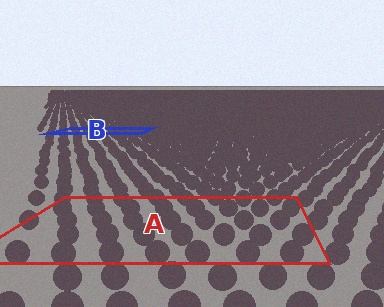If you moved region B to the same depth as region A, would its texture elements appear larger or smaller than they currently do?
They would appear larger. At a closer depth, the same texture elements are projected at a bigger on-screen size.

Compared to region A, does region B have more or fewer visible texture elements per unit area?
Region B has more texture elements per unit area — they are packed more densely because it is farther away.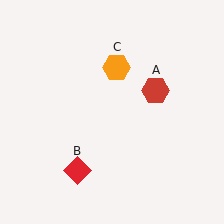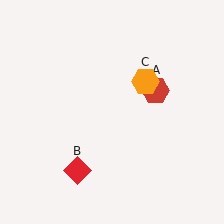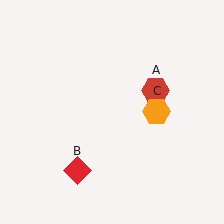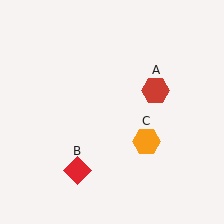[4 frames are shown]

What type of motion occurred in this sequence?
The orange hexagon (object C) rotated clockwise around the center of the scene.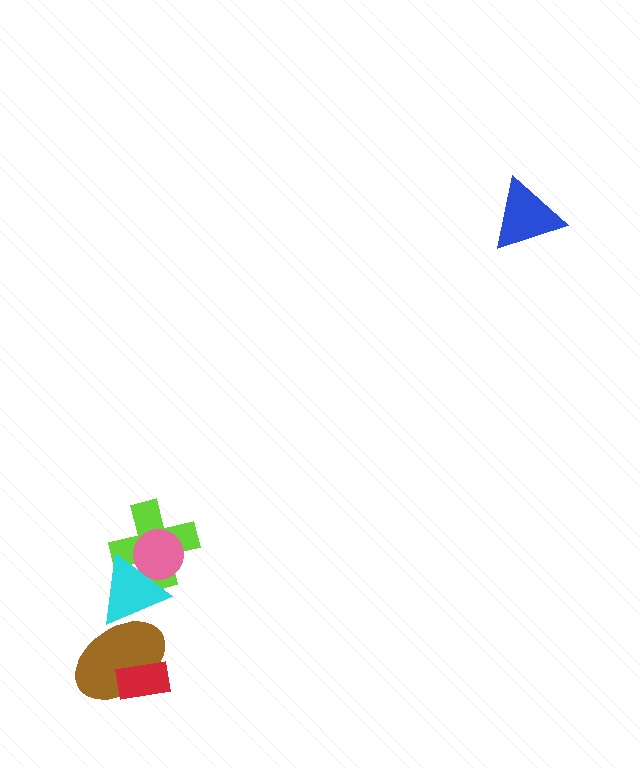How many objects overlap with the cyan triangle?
3 objects overlap with the cyan triangle.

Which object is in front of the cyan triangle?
The brown ellipse is in front of the cyan triangle.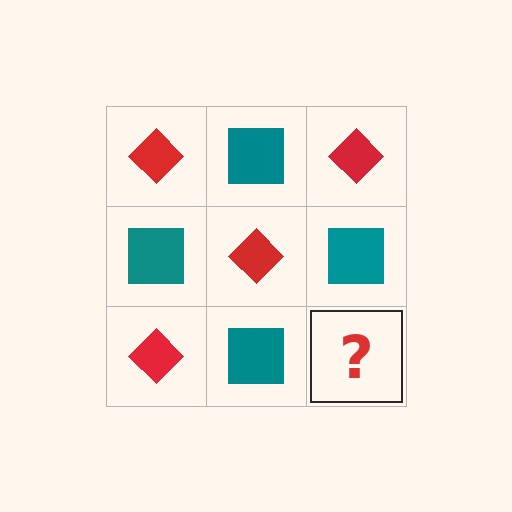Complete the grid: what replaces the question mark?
The question mark should be replaced with a red diamond.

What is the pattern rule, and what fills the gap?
The rule is that it alternates red diamond and teal square in a checkerboard pattern. The gap should be filled with a red diamond.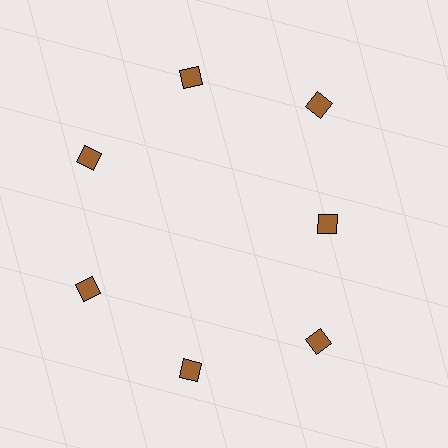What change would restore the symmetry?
The symmetry would be restored by moving it outward, back onto the ring so that all 7 diamonds sit at equal angles and equal distance from the center.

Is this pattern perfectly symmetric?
No. The 7 brown diamonds are arranged in a ring, but one element near the 3 o'clock position is pulled inward toward the center, breaking the 7-fold rotational symmetry.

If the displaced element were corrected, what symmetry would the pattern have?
It would have 7-fold rotational symmetry — the pattern would map onto itself every 51 degrees.